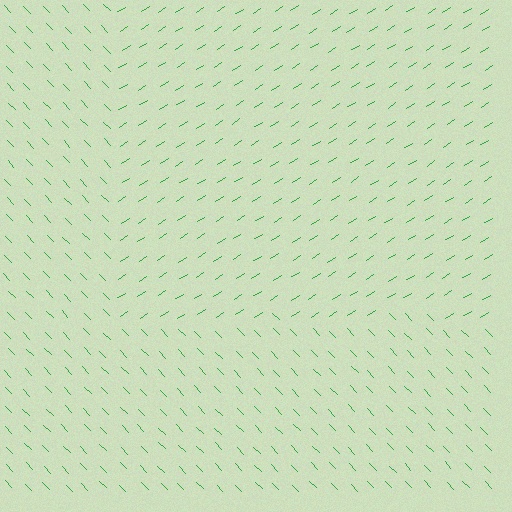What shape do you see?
I see a rectangle.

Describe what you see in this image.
The image is filled with small green line segments. A rectangle region in the image has lines oriented differently from the surrounding lines, creating a visible texture boundary.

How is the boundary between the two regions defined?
The boundary is defined purely by a change in line orientation (approximately 78 degrees difference). All lines are the same color and thickness.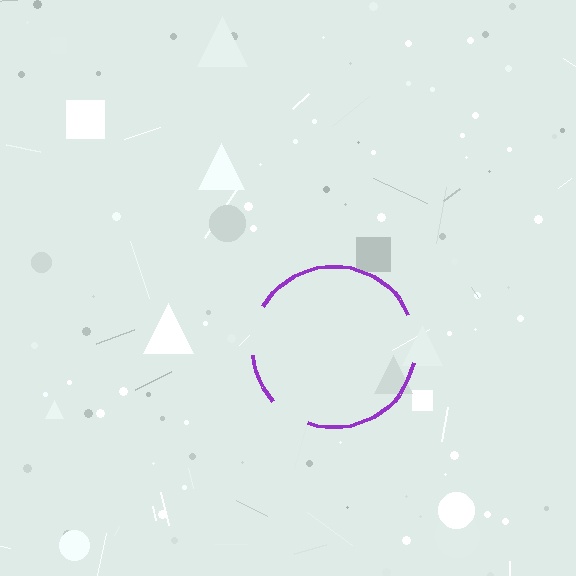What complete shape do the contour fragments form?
The contour fragments form a circle.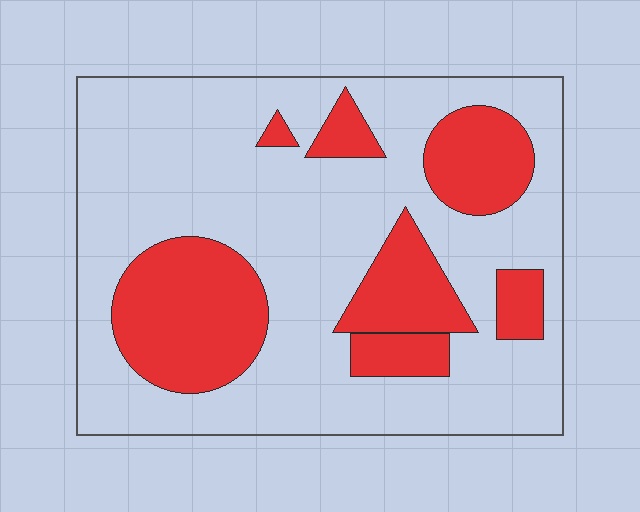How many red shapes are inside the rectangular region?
7.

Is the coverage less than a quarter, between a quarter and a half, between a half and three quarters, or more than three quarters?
Between a quarter and a half.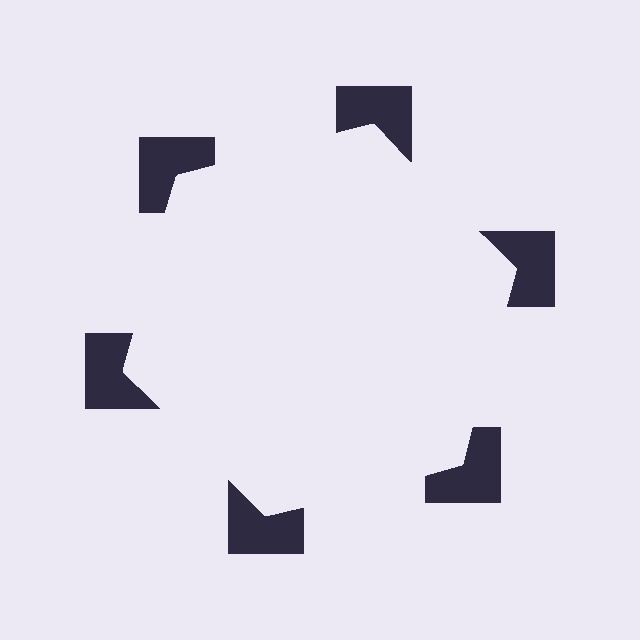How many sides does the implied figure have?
6 sides.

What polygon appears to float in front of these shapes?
An illusory hexagon — its edges are inferred from the aligned wedge cuts in the notched squares, not physically drawn.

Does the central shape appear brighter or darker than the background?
It typically appears slightly brighter than the background, even though no actual brightness change is drawn.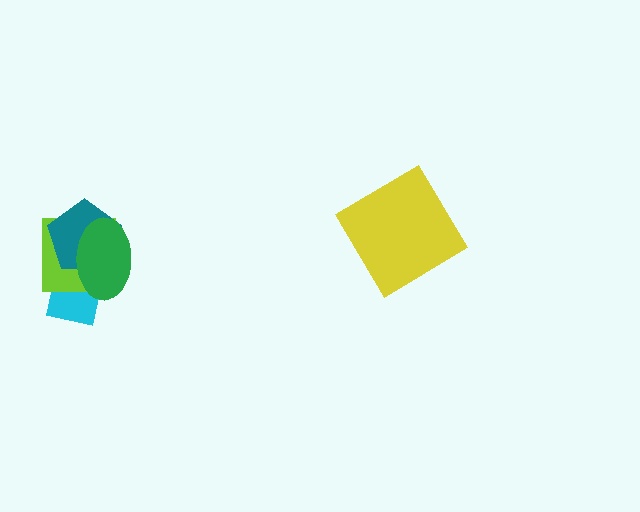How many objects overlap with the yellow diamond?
0 objects overlap with the yellow diamond.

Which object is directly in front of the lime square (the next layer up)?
The teal pentagon is directly in front of the lime square.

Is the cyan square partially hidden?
Yes, it is partially covered by another shape.